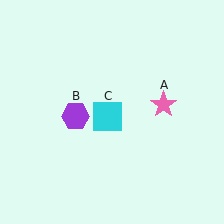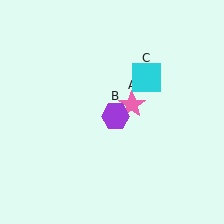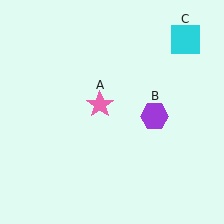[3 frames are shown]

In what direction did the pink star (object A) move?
The pink star (object A) moved left.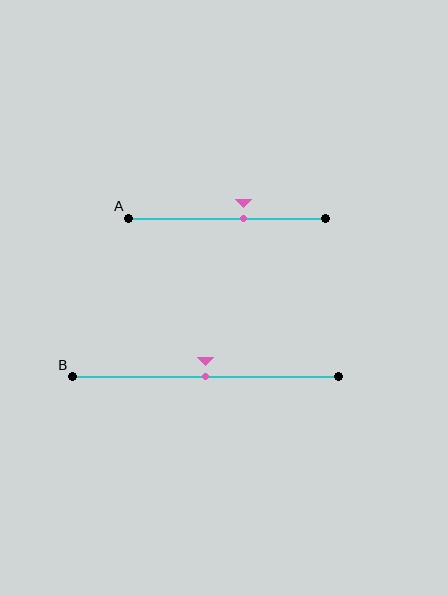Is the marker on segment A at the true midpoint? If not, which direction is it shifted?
No, the marker on segment A is shifted to the right by about 8% of the segment length.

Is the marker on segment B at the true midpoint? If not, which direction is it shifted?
Yes, the marker on segment B is at the true midpoint.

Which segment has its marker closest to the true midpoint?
Segment B has its marker closest to the true midpoint.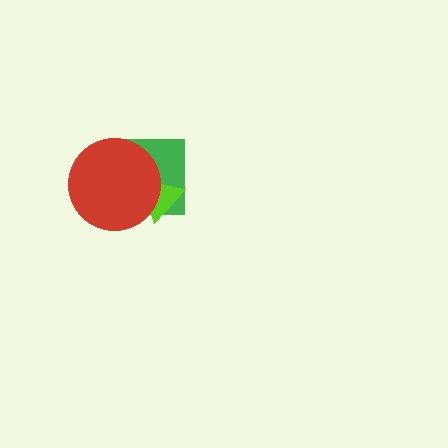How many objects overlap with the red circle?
2 objects overlap with the red circle.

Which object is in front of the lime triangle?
The red circle is in front of the lime triangle.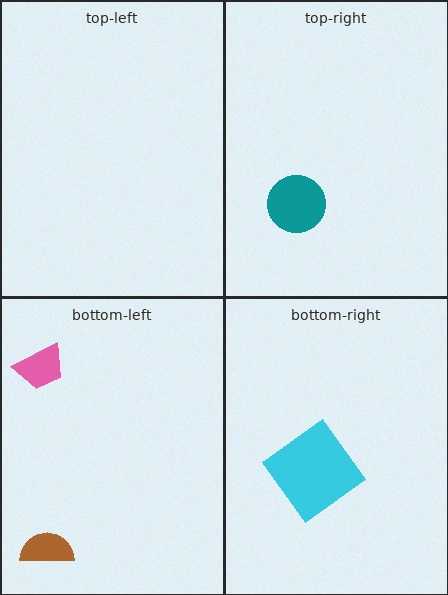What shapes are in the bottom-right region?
The cyan diamond.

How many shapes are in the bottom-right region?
1.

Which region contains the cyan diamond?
The bottom-right region.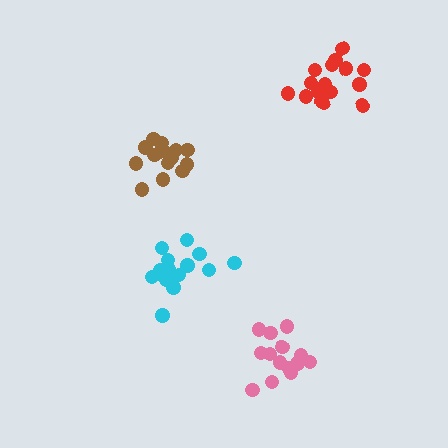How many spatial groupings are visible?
There are 4 spatial groupings.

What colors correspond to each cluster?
The clusters are colored: brown, cyan, red, pink.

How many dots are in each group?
Group 1: 15 dots, Group 2: 16 dots, Group 3: 17 dots, Group 4: 14 dots (62 total).